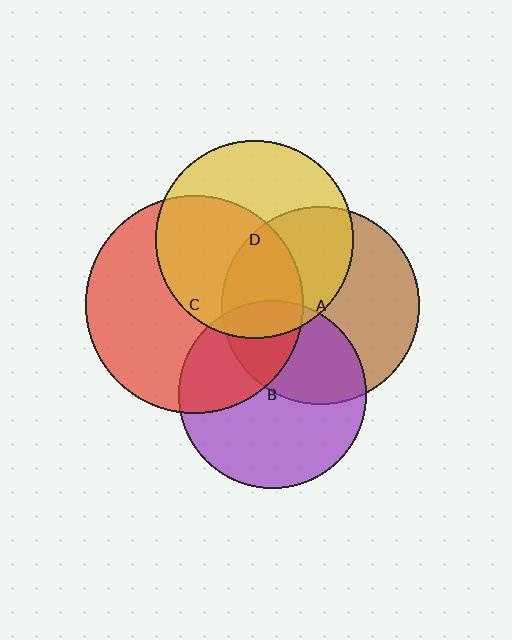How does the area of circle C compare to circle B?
Approximately 1.3 times.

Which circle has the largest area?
Circle C (red).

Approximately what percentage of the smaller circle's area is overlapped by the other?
Approximately 50%.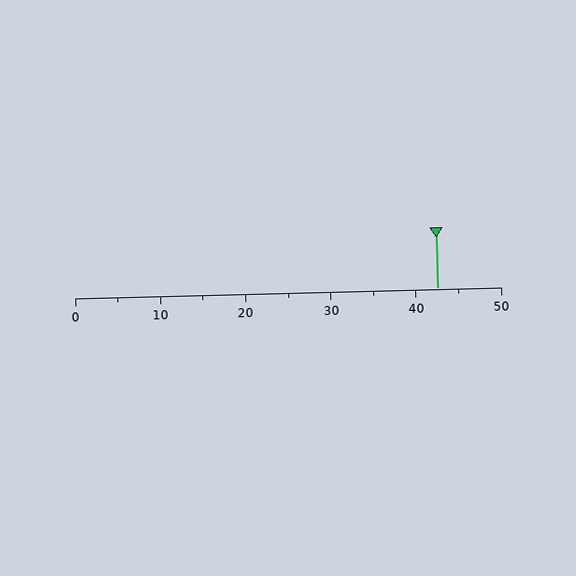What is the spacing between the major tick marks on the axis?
The major ticks are spaced 10 apart.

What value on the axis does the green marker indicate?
The marker indicates approximately 42.5.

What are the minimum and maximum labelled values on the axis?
The axis runs from 0 to 50.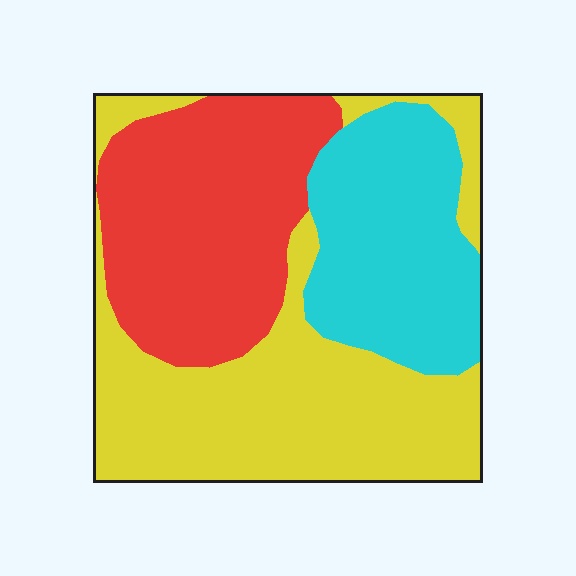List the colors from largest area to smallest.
From largest to smallest: yellow, red, cyan.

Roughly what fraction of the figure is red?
Red takes up between a quarter and a half of the figure.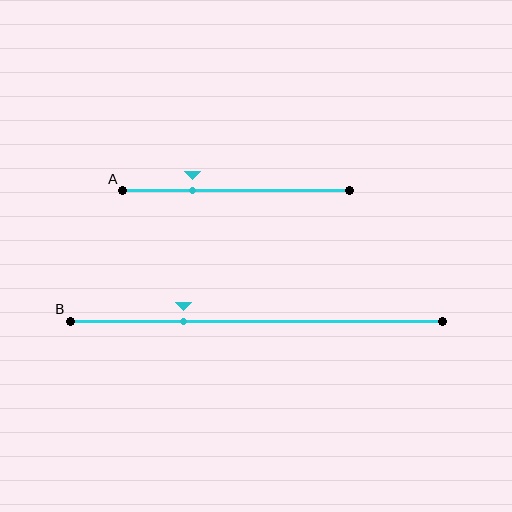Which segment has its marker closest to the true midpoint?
Segment A has its marker closest to the true midpoint.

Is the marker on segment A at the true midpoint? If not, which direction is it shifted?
No, the marker on segment A is shifted to the left by about 19% of the segment length.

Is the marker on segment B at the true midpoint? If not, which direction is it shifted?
No, the marker on segment B is shifted to the left by about 20% of the segment length.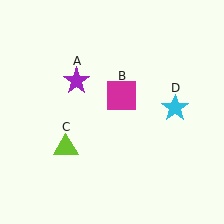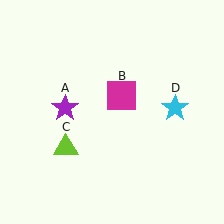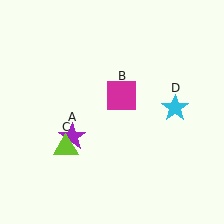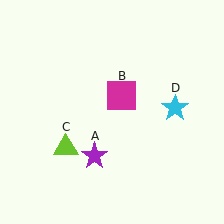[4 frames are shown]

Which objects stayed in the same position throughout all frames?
Magenta square (object B) and lime triangle (object C) and cyan star (object D) remained stationary.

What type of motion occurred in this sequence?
The purple star (object A) rotated counterclockwise around the center of the scene.